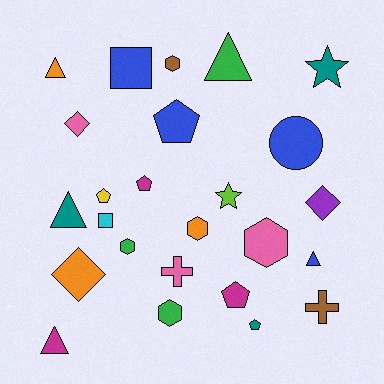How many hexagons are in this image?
There are 5 hexagons.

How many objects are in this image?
There are 25 objects.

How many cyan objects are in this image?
There is 1 cyan object.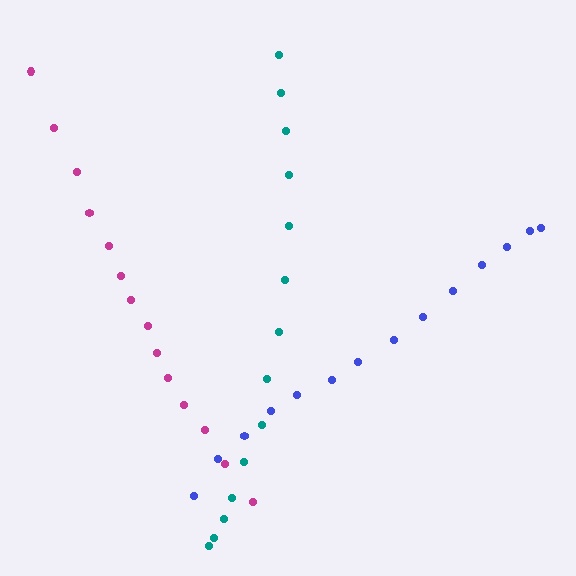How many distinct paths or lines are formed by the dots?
There are 3 distinct paths.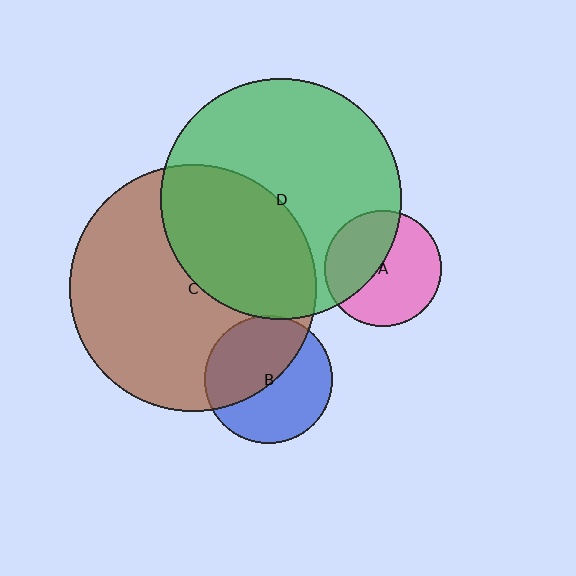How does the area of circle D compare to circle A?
Approximately 4.3 times.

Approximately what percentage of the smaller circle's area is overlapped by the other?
Approximately 40%.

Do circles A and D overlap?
Yes.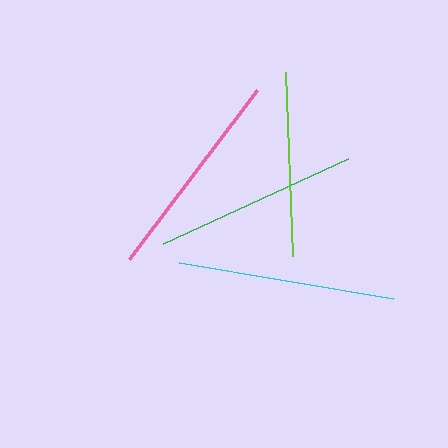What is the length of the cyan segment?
The cyan segment is approximately 217 pixels long.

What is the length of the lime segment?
The lime segment is approximately 184 pixels long.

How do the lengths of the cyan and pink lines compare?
The cyan and pink lines are approximately the same length.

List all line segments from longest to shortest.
From longest to shortest: cyan, pink, green, lime.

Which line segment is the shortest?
The lime line is the shortest at approximately 184 pixels.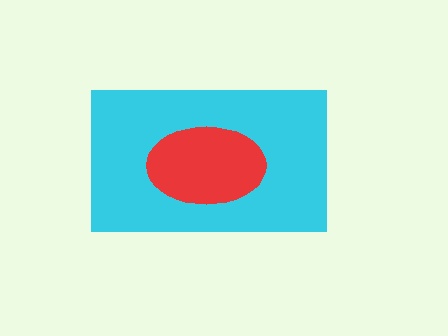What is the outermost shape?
The cyan rectangle.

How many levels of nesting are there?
2.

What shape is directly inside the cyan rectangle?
The red ellipse.